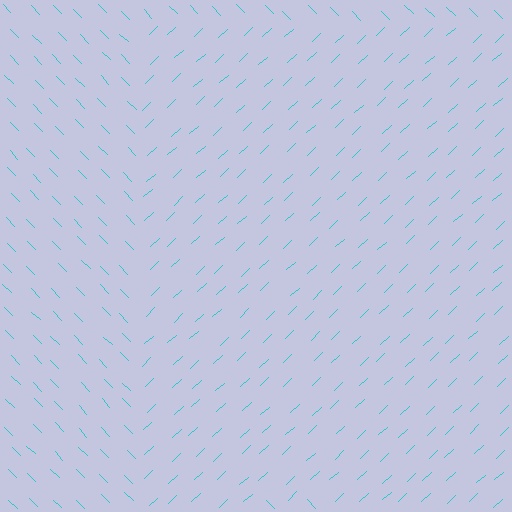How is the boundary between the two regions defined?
The boundary is defined purely by a change in line orientation (approximately 89 degrees difference). All lines are the same color and thickness.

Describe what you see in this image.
The image is filled with small cyan line segments. A rectangle region in the image has lines oriented differently from the surrounding lines, creating a visible texture boundary.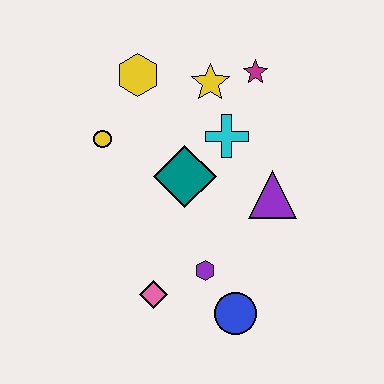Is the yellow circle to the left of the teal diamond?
Yes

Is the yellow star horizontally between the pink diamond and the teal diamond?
No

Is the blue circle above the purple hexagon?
No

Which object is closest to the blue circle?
The purple hexagon is closest to the blue circle.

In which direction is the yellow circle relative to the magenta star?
The yellow circle is to the left of the magenta star.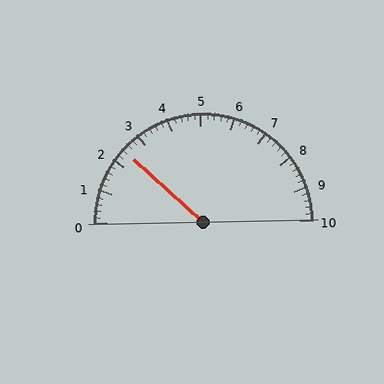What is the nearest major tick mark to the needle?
The nearest major tick mark is 2.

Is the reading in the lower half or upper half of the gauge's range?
The reading is in the lower half of the range (0 to 10).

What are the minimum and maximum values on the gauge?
The gauge ranges from 0 to 10.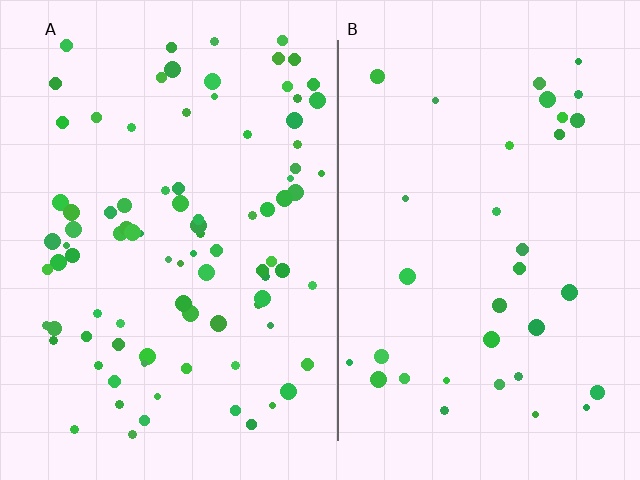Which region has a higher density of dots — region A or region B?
A (the left).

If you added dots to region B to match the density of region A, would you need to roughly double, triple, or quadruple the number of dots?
Approximately triple.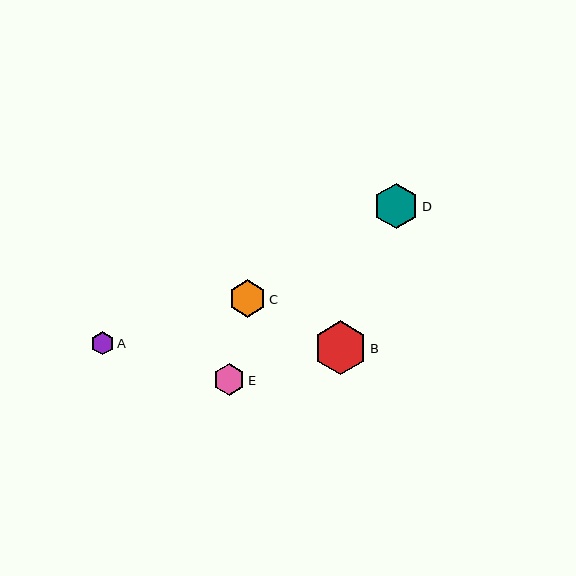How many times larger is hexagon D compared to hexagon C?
Hexagon D is approximately 1.2 times the size of hexagon C.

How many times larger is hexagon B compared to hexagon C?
Hexagon B is approximately 1.4 times the size of hexagon C.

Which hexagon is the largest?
Hexagon B is the largest with a size of approximately 54 pixels.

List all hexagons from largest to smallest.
From largest to smallest: B, D, C, E, A.